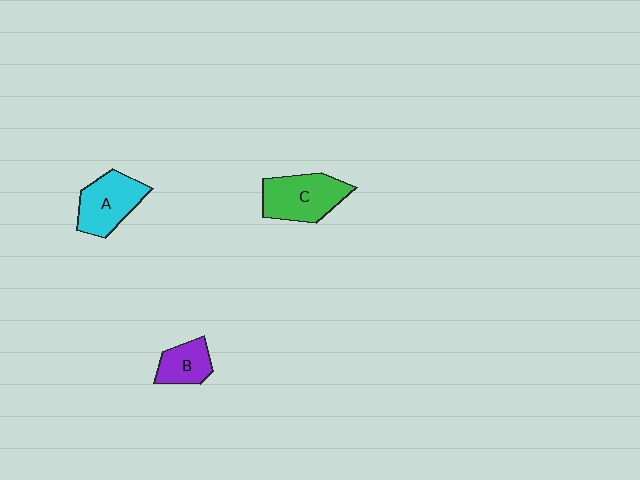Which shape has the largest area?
Shape C (green).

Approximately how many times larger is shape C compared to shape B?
Approximately 1.7 times.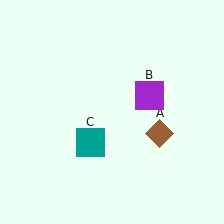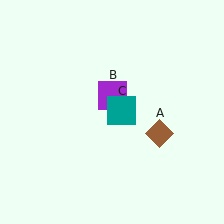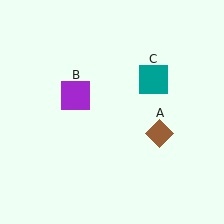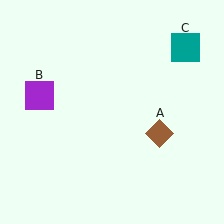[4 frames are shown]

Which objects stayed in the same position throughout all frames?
Brown diamond (object A) remained stationary.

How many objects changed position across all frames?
2 objects changed position: purple square (object B), teal square (object C).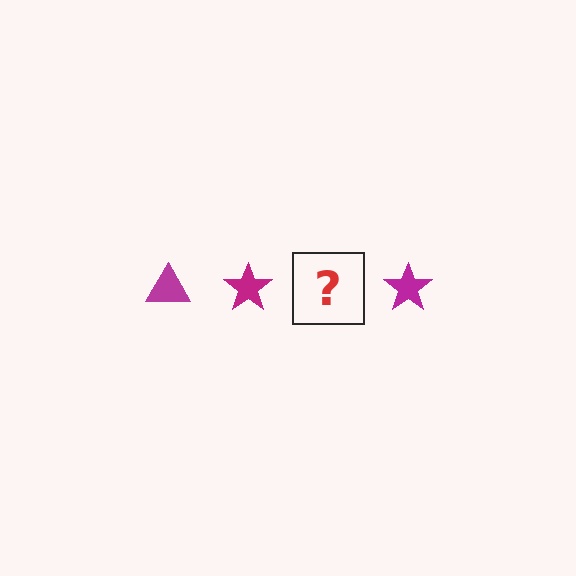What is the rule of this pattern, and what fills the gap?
The rule is that the pattern cycles through triangle, star shapes in magenta. The gap should be filled with a magenta triangle.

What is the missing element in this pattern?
The missing element is a magenta triangle.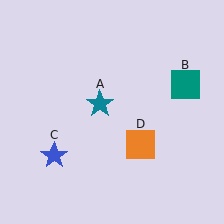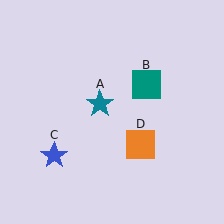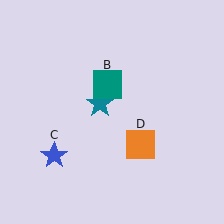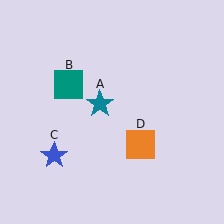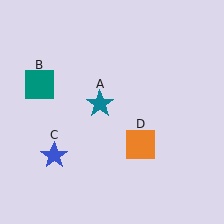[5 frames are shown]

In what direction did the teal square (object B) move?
The teal square (object B) moved left.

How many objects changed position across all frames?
1 object changed position: teal square (object B).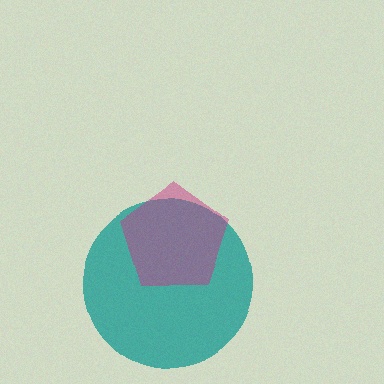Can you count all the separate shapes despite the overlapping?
Yes, there are 2 separate shapes.